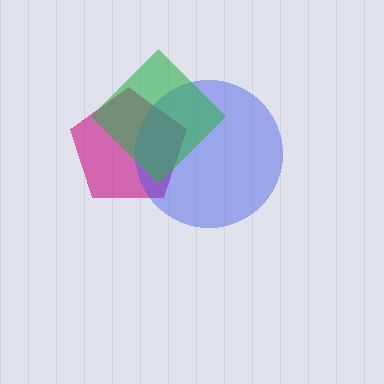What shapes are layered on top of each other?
The layered shapes are: a magenta pentagon, a blue circle, a green diamond.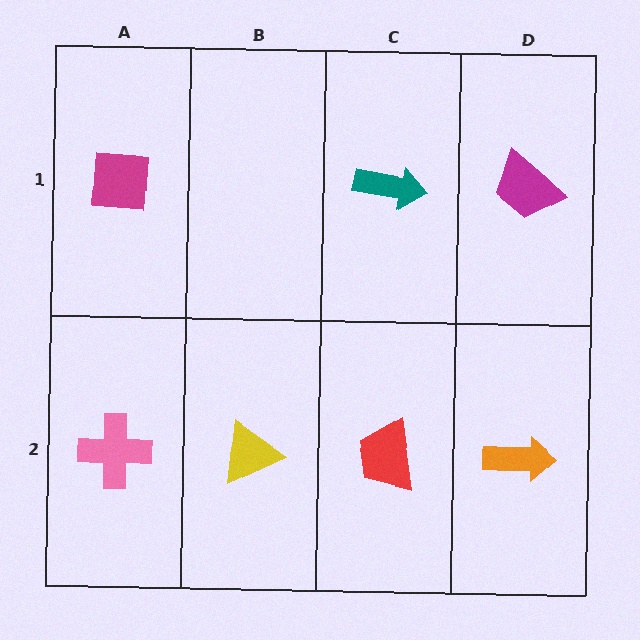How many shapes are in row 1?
3 shapes.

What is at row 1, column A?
A magenta square.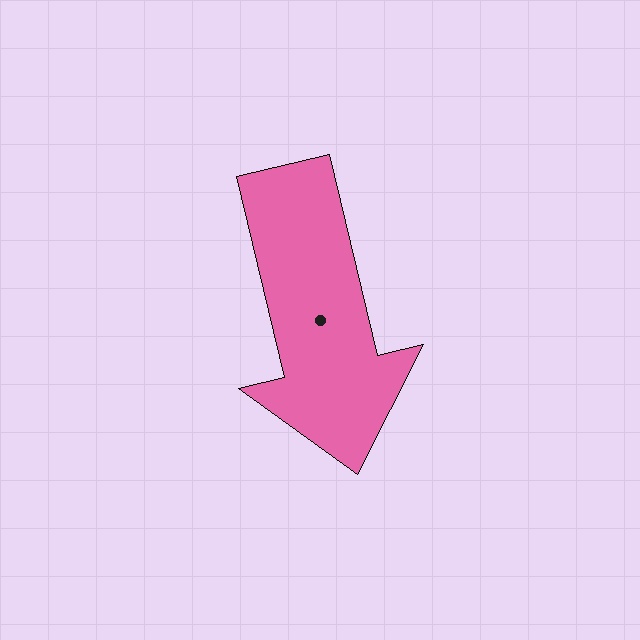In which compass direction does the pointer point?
South.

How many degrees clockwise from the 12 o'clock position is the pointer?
Approximately 166 degrees.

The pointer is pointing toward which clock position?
Roughly 6 o'clock.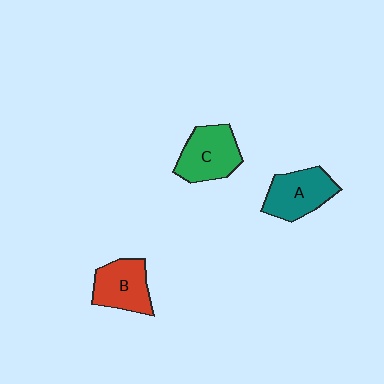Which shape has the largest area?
Shape C (green).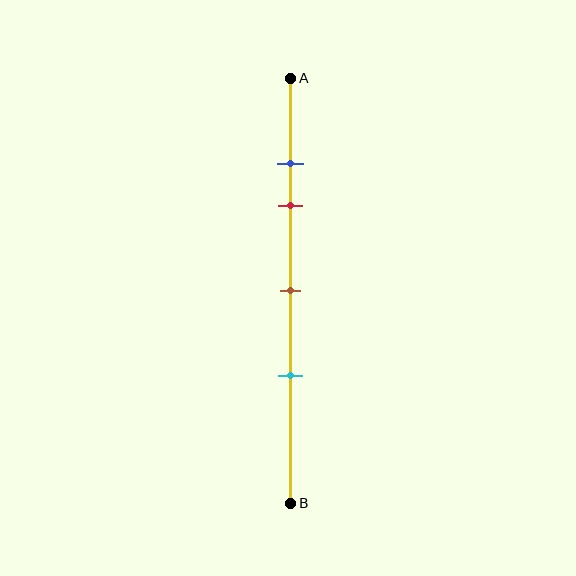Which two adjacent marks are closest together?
The blue and red marks are the closest adjacent pair.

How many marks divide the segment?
There are 4 marks dividing the segment.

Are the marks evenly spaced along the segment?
No, the marks are not evenly spaced.